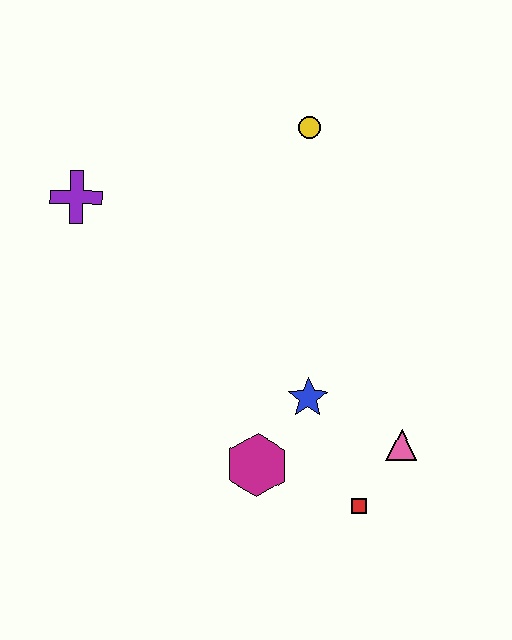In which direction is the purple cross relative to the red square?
The purple cross is above the red square.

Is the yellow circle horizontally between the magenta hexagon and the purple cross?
No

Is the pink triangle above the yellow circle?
No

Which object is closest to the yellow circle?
The purple cross is closest to the yellow circle.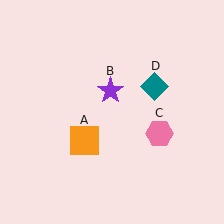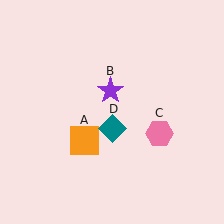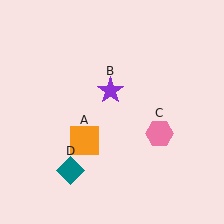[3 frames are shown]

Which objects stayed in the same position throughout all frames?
Orange square (object A) and purple star (object B) and pink hexagon (object C) remained stationary.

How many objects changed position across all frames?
1 object changed position: teal diamond (object D).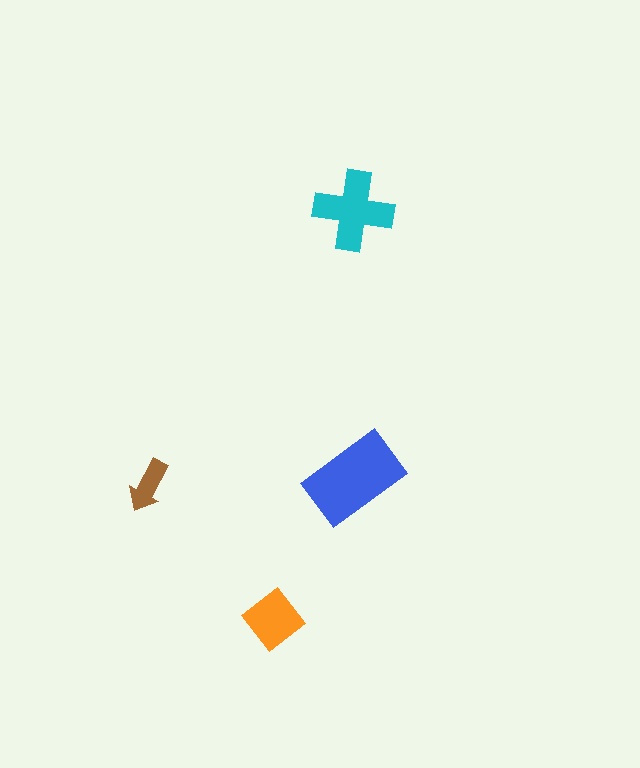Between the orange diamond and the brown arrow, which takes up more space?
The orange diamond.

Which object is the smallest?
The brown arrow.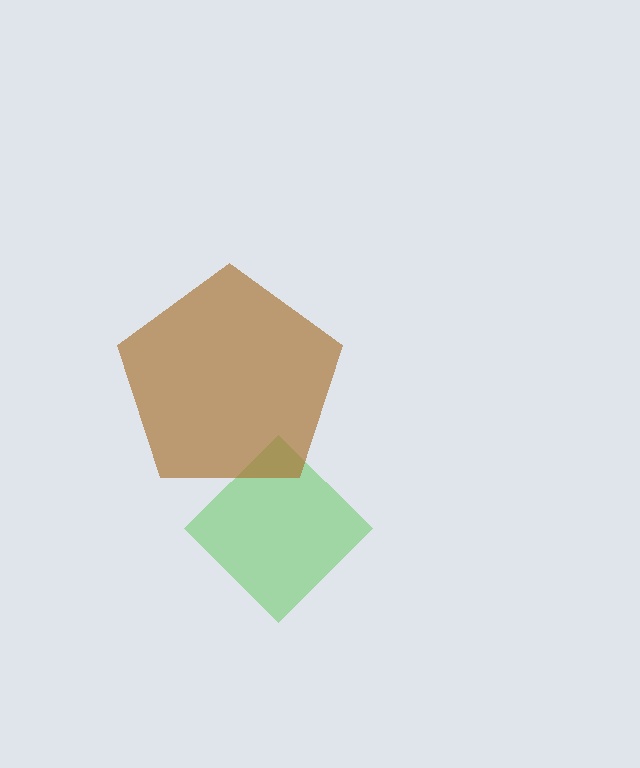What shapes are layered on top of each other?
The layered shapes are: a green diamond, a brown pentagon.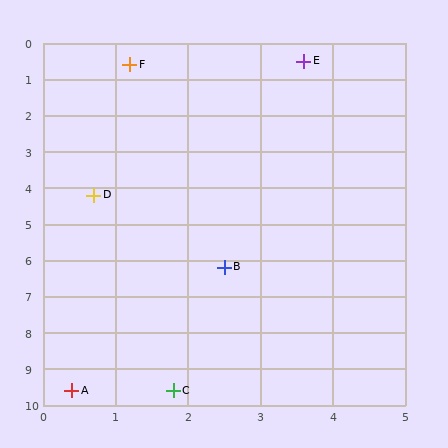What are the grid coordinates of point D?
Point D is at approximately (0.7, 4.2).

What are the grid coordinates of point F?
Point F is at approximately (1.2, 0.6).